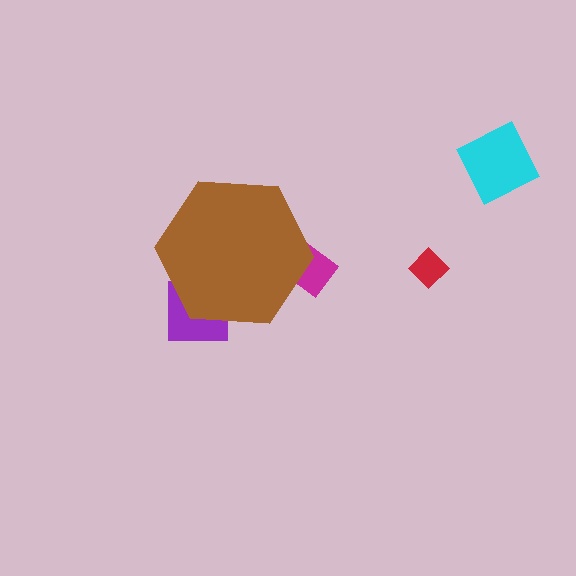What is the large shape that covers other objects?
A brown hexagon.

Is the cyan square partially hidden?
No, the cyan square is fully visible.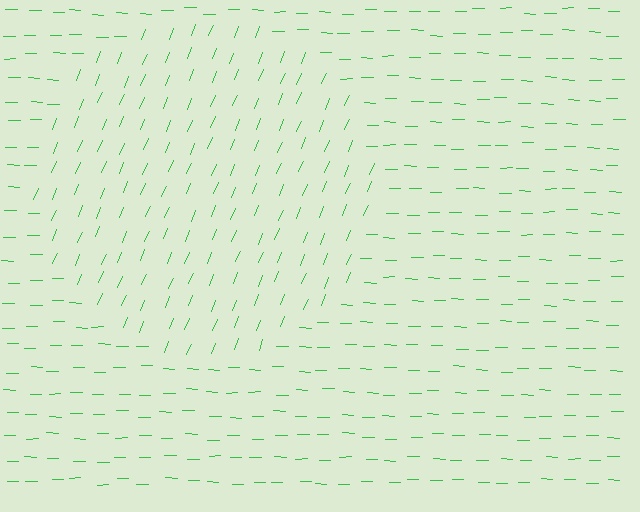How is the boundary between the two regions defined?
The boundary is defined purely by a change in line orientation (approximately 68 degrees difference). All lines are the same color and thickness.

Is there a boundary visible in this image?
Yes, there is a texture boundary formed by a change in line orientation.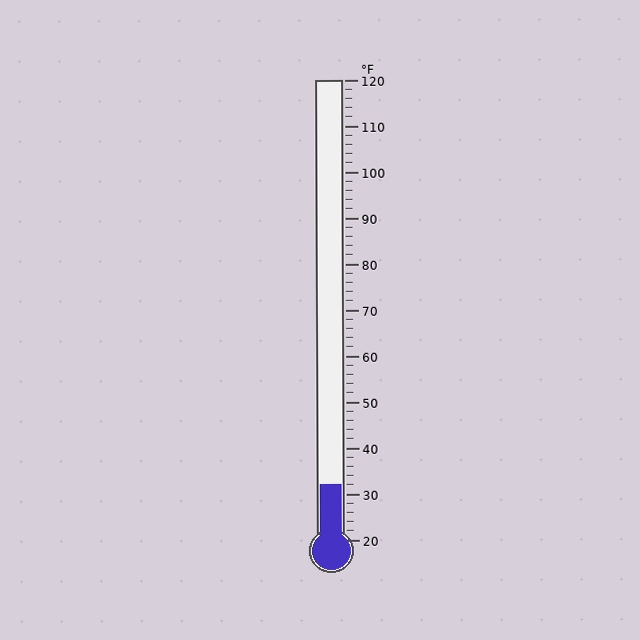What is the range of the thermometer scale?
The thermometer scale ranges from 20°F to 120°F.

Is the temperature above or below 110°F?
The temperature is below 110°F.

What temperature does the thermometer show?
The thermometer shows approximately 32°F.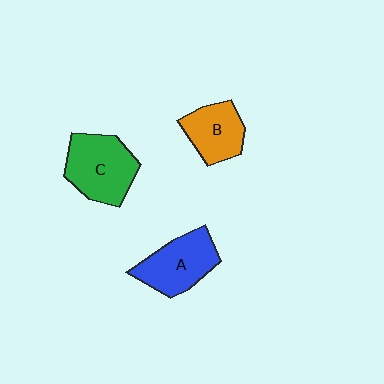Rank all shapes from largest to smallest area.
From largest to smallest: C (green), A (blue), B (orange).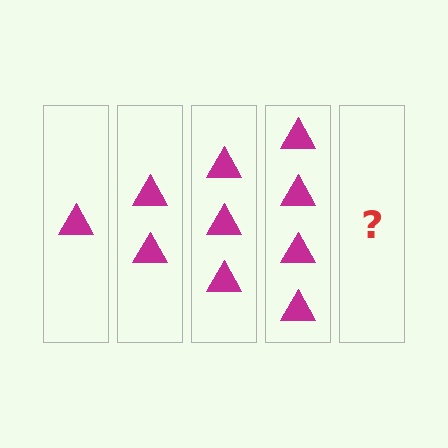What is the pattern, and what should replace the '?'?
The pattern is that each step adds one more triangle. The '?' should be 5 triangles.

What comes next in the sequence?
The next element should be 5 triangles.